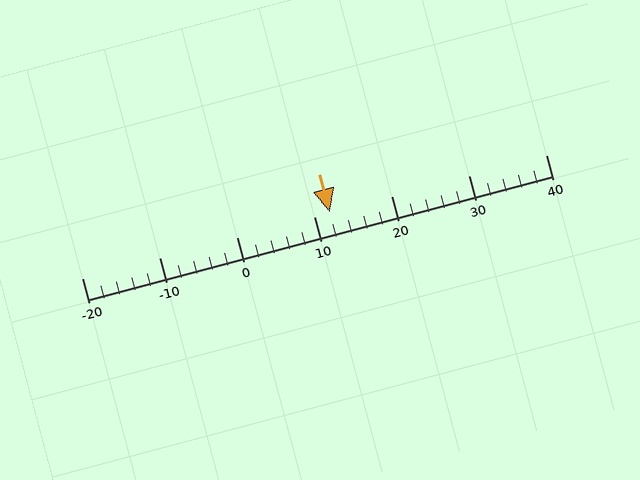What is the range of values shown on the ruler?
The ruler shows values from -20 to 40.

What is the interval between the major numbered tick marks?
The major tick marks are spaced 10 units apart.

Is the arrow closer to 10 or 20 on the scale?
The arrow is closer to 10.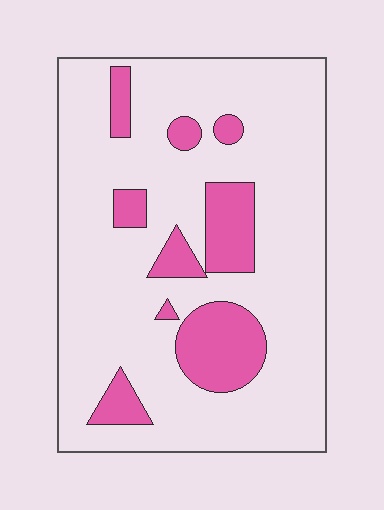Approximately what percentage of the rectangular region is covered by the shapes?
Approximately 20%.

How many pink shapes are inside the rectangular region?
9.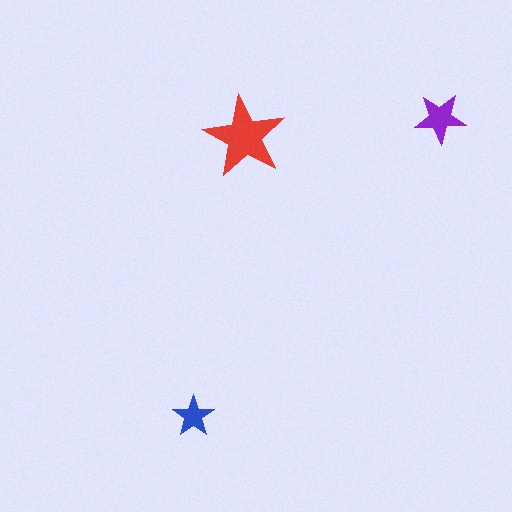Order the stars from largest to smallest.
the red one, the purple one, the blue one.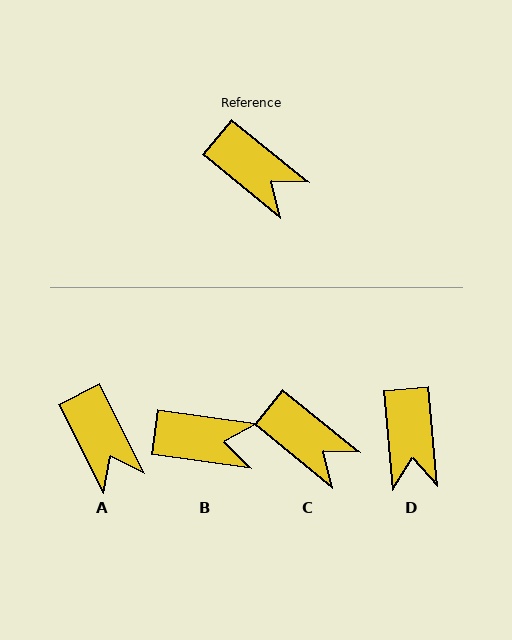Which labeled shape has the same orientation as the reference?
C.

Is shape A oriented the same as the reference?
No, it is off by about 24 degrees.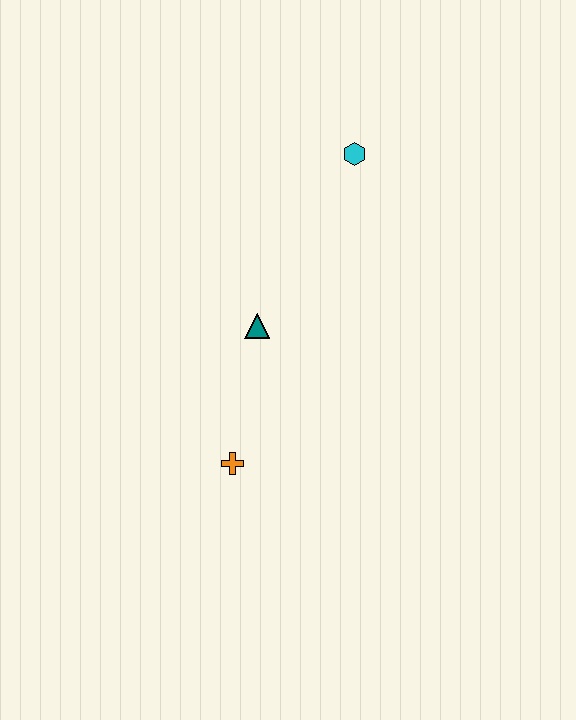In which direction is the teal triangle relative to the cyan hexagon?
The teal triangle is below the cyan hexagon.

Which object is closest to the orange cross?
The teal triangle is closest to the orange cross.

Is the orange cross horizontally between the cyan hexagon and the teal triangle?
No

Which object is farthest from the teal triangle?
The cyan hexagon is farthest from the teal triangle.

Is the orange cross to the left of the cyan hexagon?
Yes